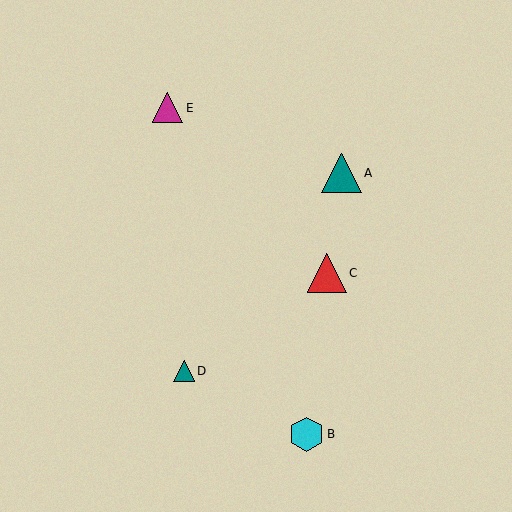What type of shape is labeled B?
Shape B is a cyan hexagon.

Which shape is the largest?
The teal triangle (labeled A) is the largest.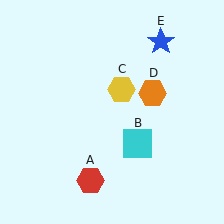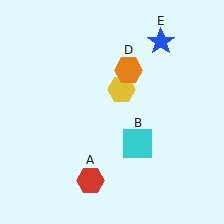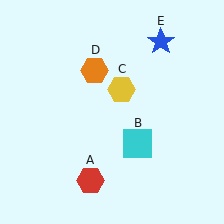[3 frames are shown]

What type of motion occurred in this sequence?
The orange hexagon (object D) rotated counterclockwise around the center of the scene.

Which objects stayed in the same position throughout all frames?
Red hexagon (object A) and cyan square (object B) and yellow hexagon (object C) and blue star (object E) remained stationary.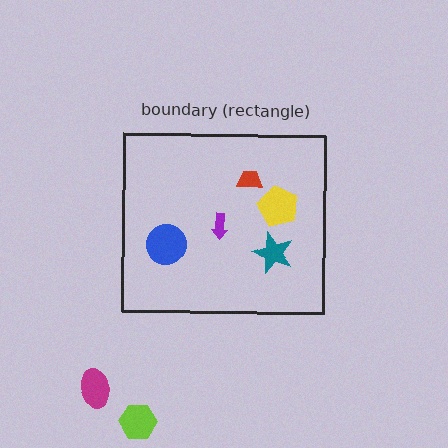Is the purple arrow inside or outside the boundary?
Inside.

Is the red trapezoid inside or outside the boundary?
Inside.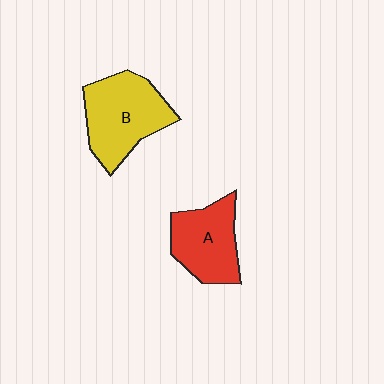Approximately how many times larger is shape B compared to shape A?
Approximately 1.2 times.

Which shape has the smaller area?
Shape A (red).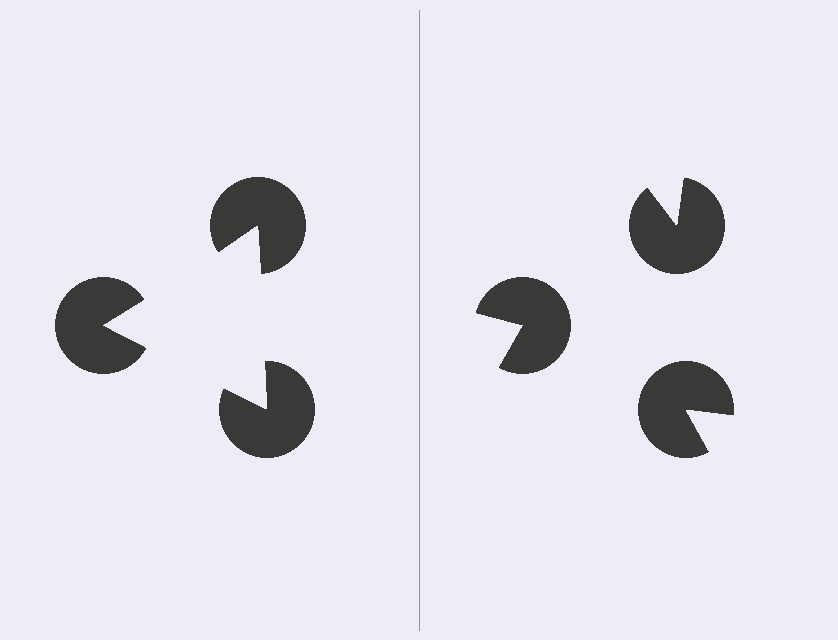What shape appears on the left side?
An illusory triangle.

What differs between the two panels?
The pac-man discs are positioned identically on both sides; only the wedge orientations differ. On the left they align to a triangle; on the right they are misaligned.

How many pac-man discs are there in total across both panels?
6 — 3 on each side.